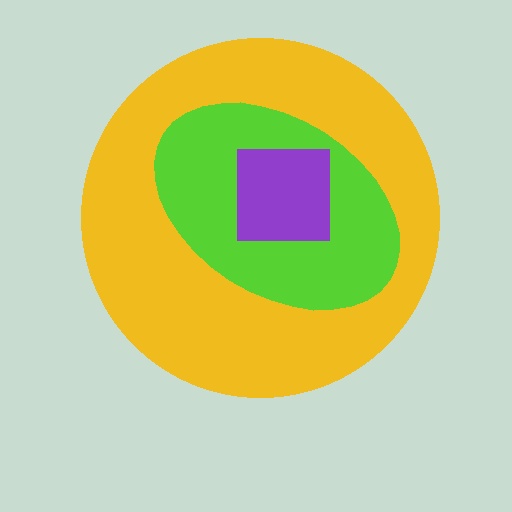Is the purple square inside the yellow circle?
Yes.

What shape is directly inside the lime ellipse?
The purple square.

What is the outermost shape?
The yellow circle.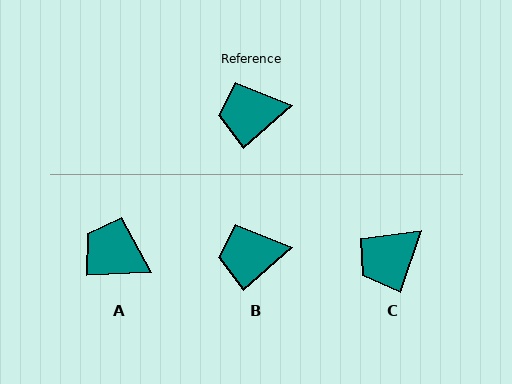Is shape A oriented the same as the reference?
No, it is off by about 38 degrees.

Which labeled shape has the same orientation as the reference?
B.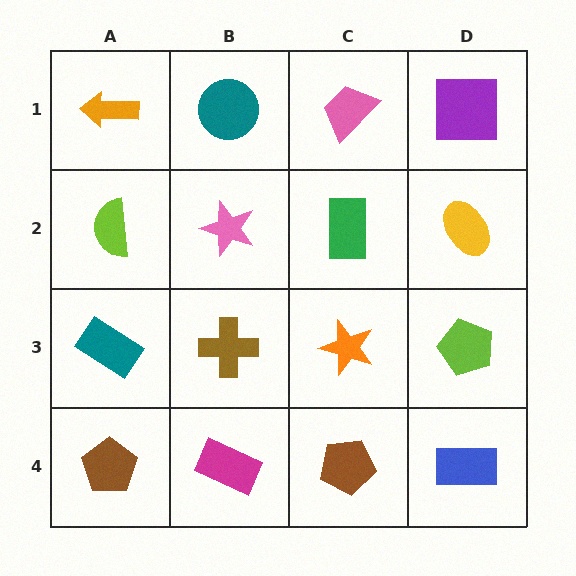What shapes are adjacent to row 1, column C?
A green rectangle (row 2, column C), a teal circle (row 1, column B), a purple square (row 1, column D).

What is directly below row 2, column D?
A lime pentagon.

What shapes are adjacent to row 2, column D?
A purple square (row 1, column D), a lime pentagon (row 3, column D), a green rectangle (row 2, column C).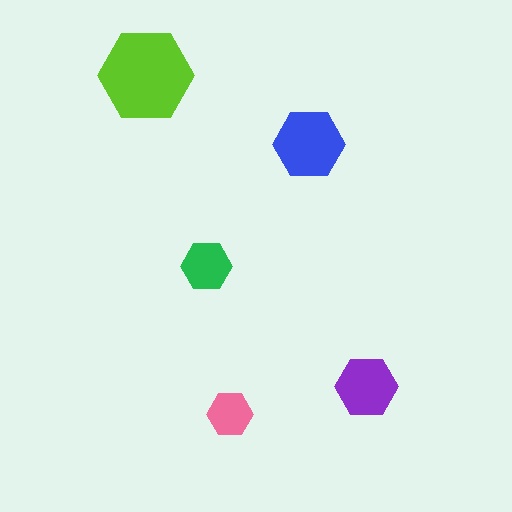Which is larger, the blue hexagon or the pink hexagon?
The blue one.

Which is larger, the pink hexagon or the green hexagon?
The green one.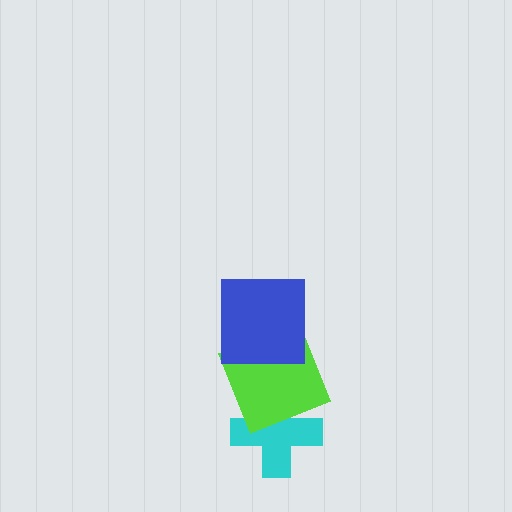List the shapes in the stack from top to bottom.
From top to bottom: the blue square, the lime square, the cyan cross.